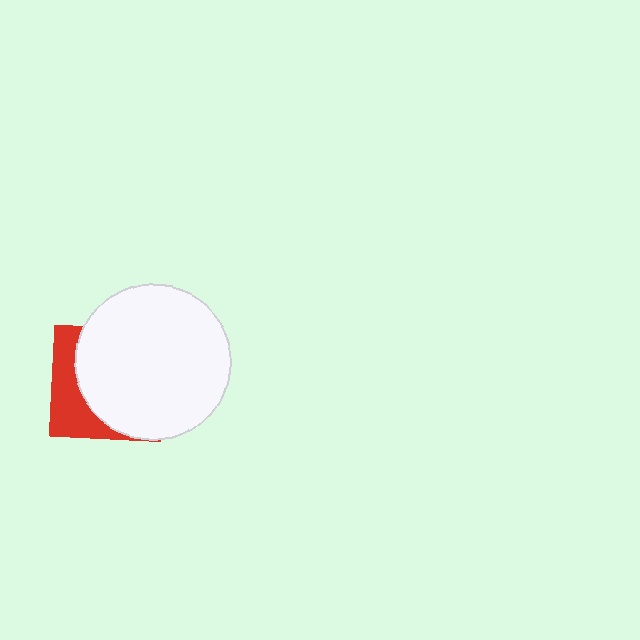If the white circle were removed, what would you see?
You would see the complete red square.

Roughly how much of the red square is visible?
A small part of it is visible (roughly 31%).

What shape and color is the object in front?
The object in front is a white circle.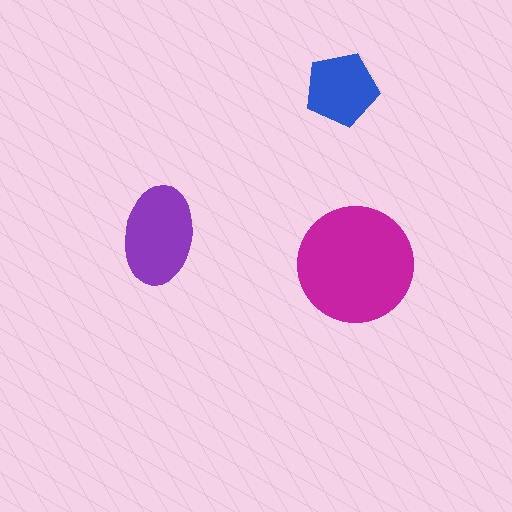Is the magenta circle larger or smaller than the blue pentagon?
Larger.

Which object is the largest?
The magenta circle.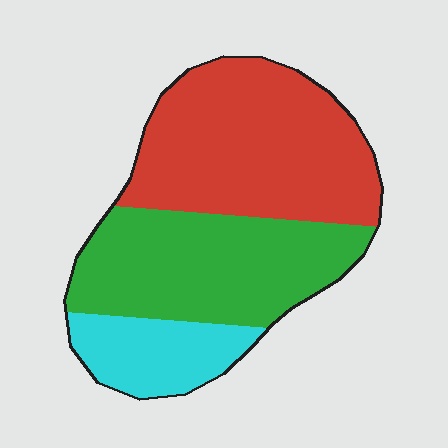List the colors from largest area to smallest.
From largest to smallest: red, green, cyan.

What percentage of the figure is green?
Green covers roughly 40% of the figure.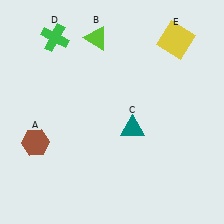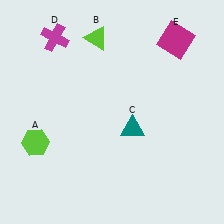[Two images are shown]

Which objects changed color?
A changed from brown to lime. D changed from green to magenta. E changed from yellow to magenta.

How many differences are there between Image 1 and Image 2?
There are 3 differences between the two images.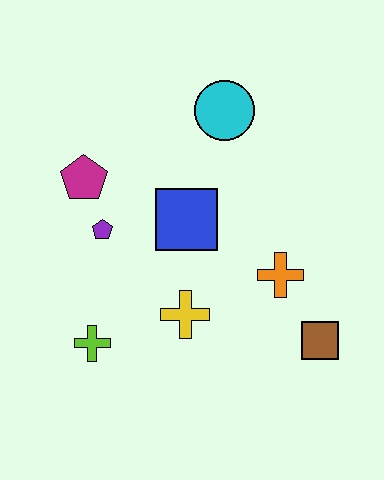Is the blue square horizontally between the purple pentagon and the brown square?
Yes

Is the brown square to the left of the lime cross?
No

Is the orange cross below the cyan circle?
Yes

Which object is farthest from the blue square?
The brown square is farthest from the blue square.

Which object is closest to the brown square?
The orange cross is closest to the brown square.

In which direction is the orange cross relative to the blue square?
The orange cross is to the right of the blue square.